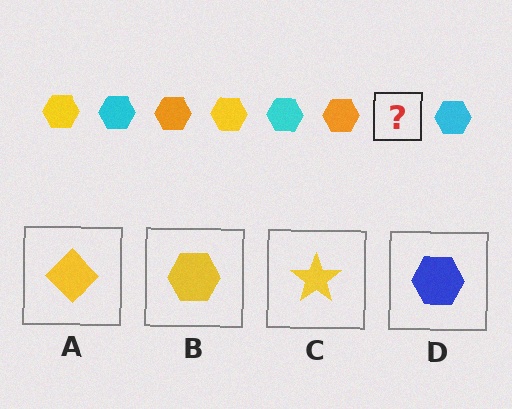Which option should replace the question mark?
Option B.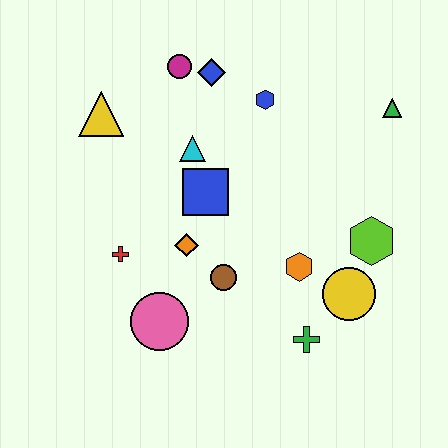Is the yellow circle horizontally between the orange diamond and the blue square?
No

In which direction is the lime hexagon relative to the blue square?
The lime hexagon is to the right of the blue square.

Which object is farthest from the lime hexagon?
The yellow triangle is farthest from the lime hexagon.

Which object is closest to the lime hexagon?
The yellow circle is closest to the lime hexagon.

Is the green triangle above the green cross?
Yes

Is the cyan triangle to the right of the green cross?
No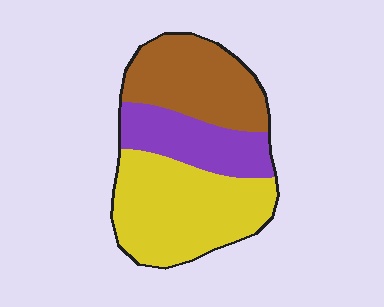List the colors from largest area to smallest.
From largest to smallest: yellow, brown, purple.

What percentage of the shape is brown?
Brown takes up about one third (1/3) of the shape.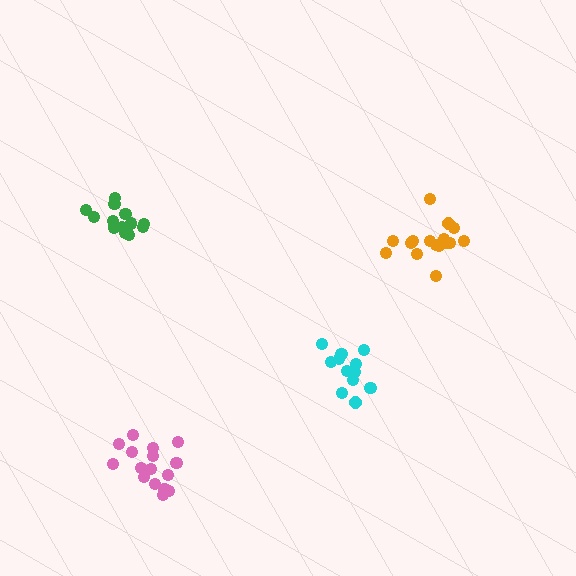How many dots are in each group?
Group 1: 12 dots, Group 2: 16 dots, Group 3: 16 dots, Group 4: 13 dots (57 total).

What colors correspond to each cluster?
The clusters are colored: cyan, orange, pink, green.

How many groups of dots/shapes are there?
There are 4 groups.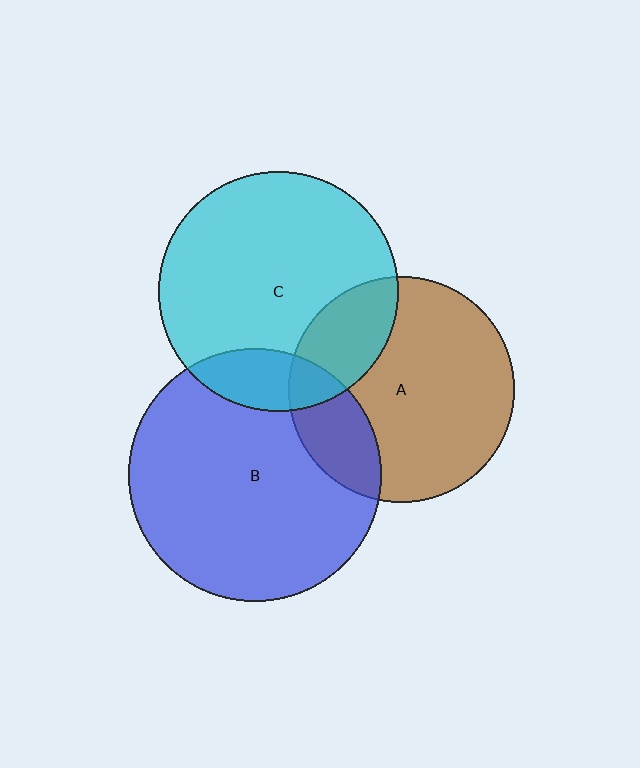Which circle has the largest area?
Circle B (blue).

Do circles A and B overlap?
Yes.